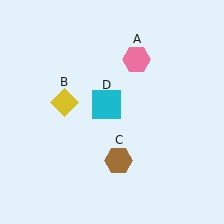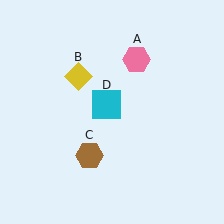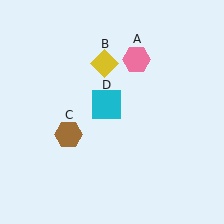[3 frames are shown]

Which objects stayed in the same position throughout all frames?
Pink hexagon (object A) and cyan square (object D) remained stationary.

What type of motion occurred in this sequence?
The yellow diamond (object B), brown hexagon (object C) rotated clockwise around the center of the scene.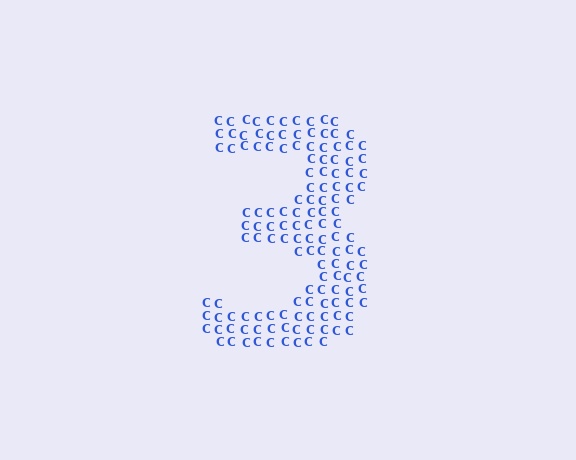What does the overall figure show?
The overall figure shows the digit 3.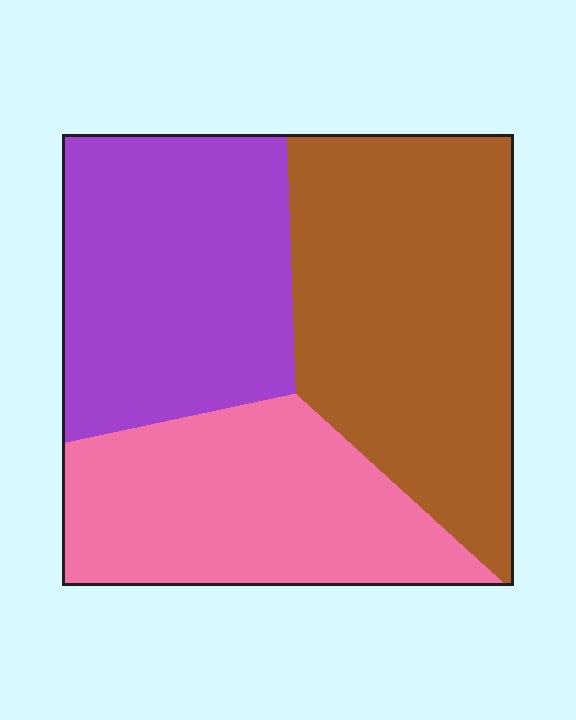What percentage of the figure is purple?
Purple takes up about one third (1/3) of the figure.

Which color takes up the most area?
Brown, at roughly 40%.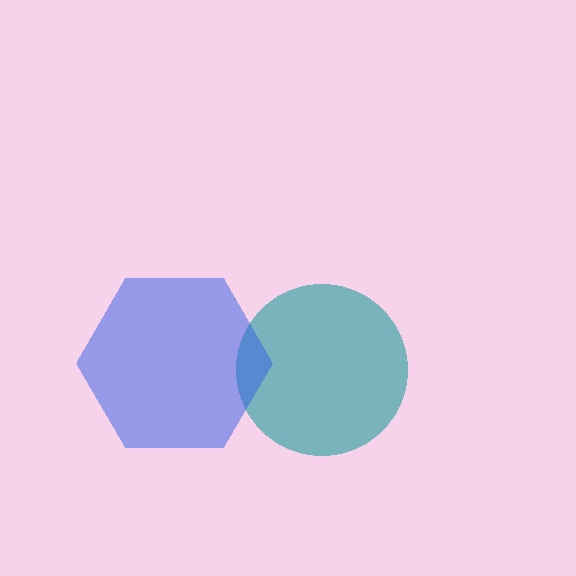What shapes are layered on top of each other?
The layered shapes are: a teal circle, a blue hexagon.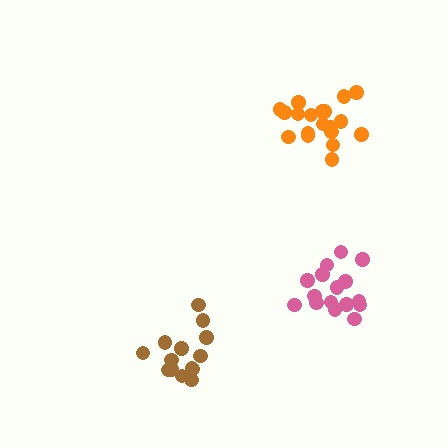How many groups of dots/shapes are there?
There are 3 groups.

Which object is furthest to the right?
The pink cluster is rightmost.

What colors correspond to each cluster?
The clusters are colored: orange, brown, pink.